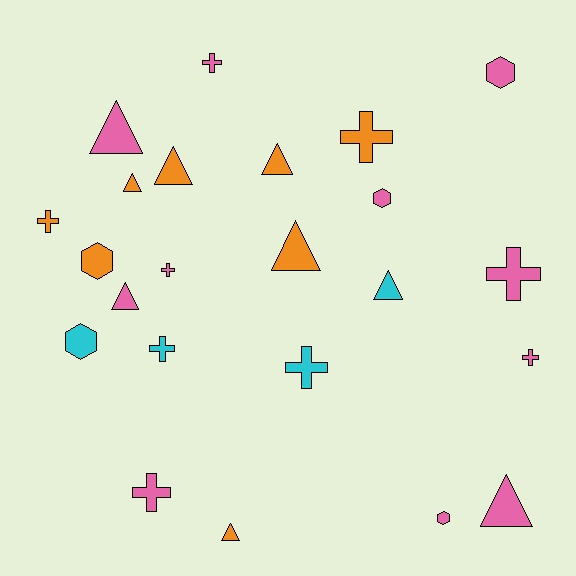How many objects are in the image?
There are 23 objects.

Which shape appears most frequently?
Cross, with 9 objects.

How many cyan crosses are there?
There are 2 cyan crosses.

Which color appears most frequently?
Pink, with 11 objects.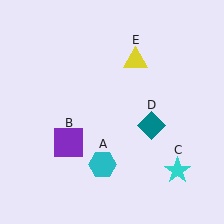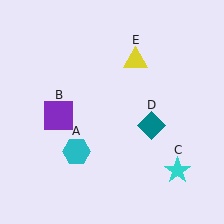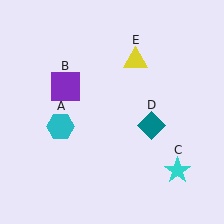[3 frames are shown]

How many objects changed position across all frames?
2 objects changed position: cyan hexagon (object A), purple square (object B).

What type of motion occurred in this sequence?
The cyan hexagon (object A), purple square (object B) rotated clockwise around the center of the scene.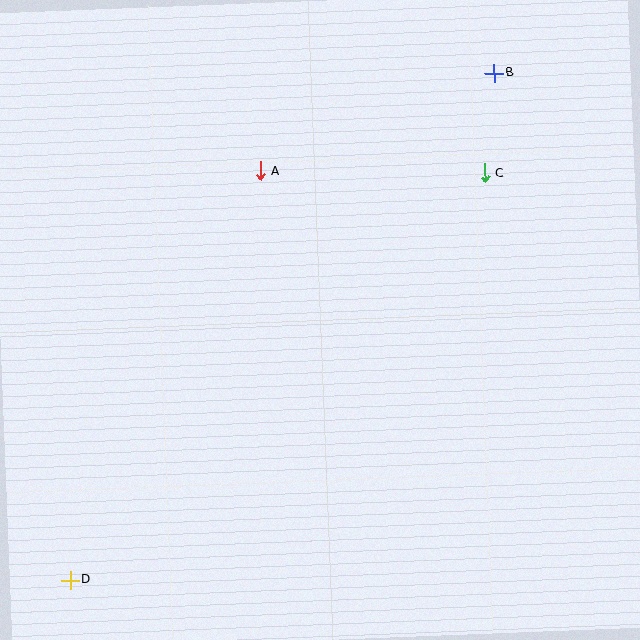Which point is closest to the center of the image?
Point A at (260, 171) is closest to the center.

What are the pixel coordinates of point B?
Point B is at (494, 73).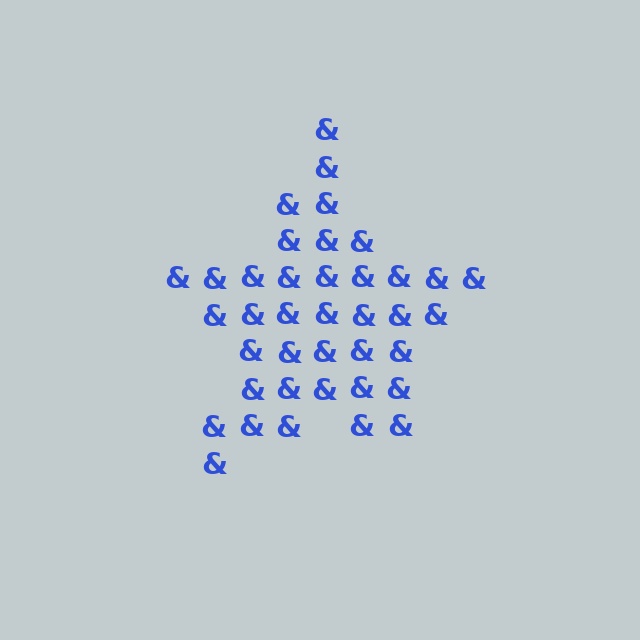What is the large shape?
The large shape is a star.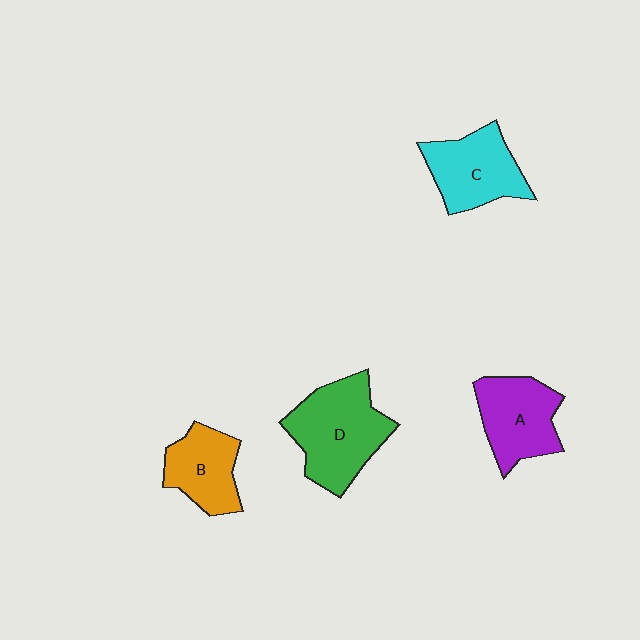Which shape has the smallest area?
Shape B (orange).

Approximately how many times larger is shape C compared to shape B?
Approximately 1.2 times.